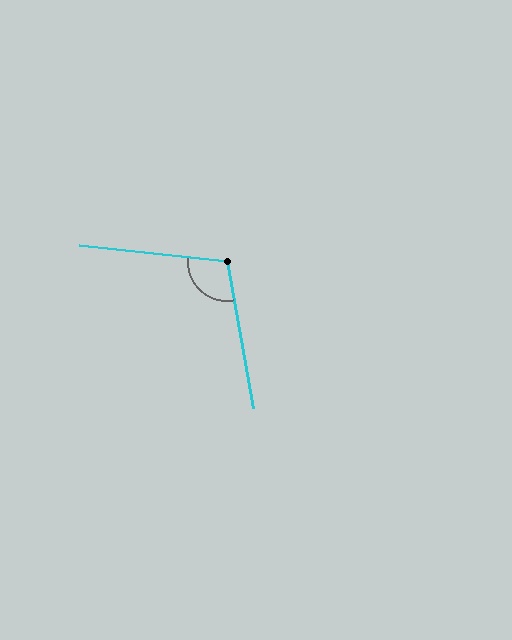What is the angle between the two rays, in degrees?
Approximately 107 degrees.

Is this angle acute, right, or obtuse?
It is obtuse.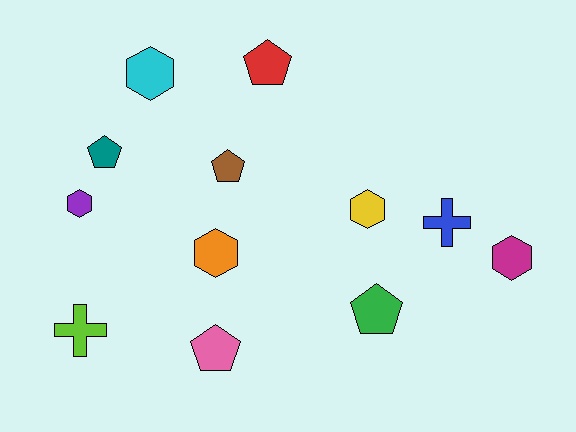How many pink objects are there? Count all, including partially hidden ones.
There is 1 pink object.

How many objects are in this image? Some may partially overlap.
There are 12 objects.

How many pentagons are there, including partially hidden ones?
There are 5 pentagons.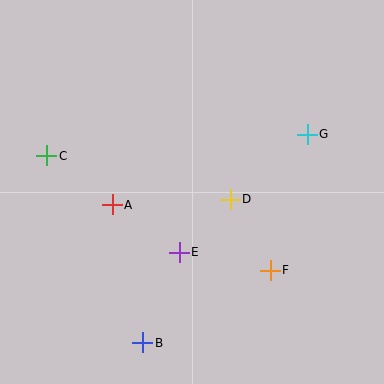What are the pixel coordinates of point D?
Point D is at (230, 199).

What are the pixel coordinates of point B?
Point B is at (143, 343).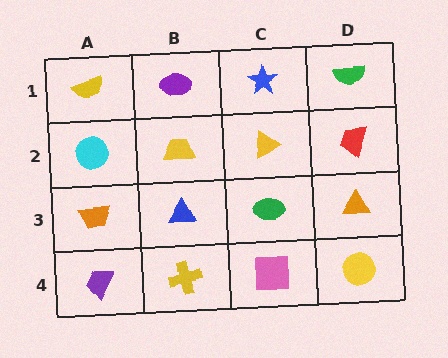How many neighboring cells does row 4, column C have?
3.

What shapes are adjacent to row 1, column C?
A yellow triangle (row 2, column C), a purple ellipse (row 1, column B), a green semicircle (row 1, column D).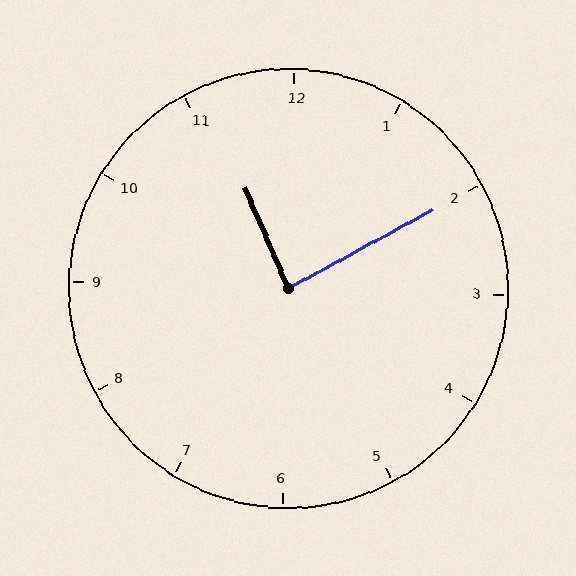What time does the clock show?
11:10.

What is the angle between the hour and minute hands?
Approximately 85 degrees.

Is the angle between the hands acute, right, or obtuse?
It is right.